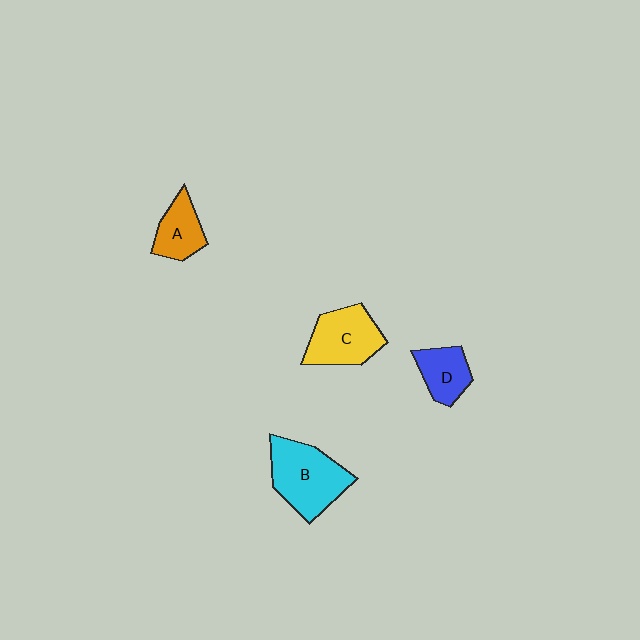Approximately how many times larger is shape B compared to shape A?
Approximately 1.8 times.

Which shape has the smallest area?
Shape D (blue).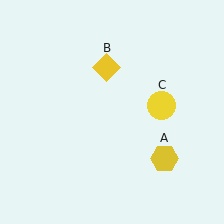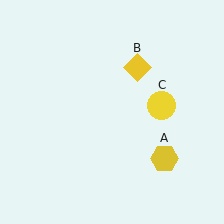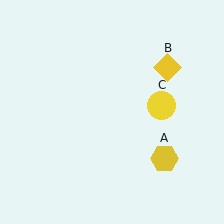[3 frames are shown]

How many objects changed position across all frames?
1 object changed position: yellow diamond (object B).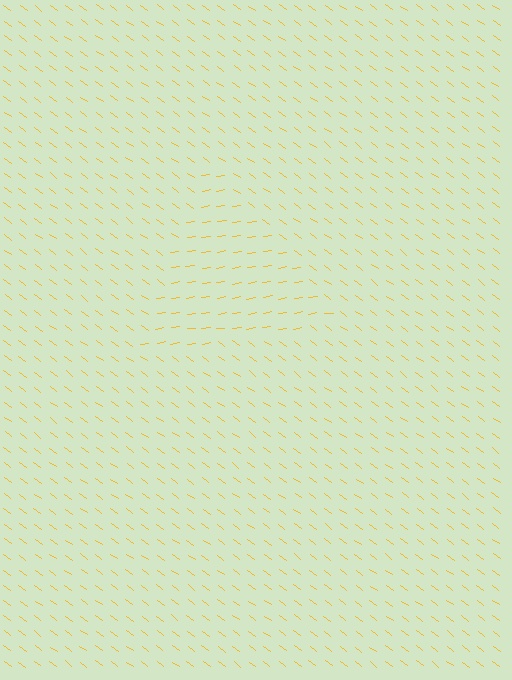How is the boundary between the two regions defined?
The boundary is defined purely by a change in line orientation (approximately 45 degrees difference). All lines are the same color and thickness.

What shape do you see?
I see a triangle.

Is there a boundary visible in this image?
Yes, there is a texture boundary formed by a change in line orientation.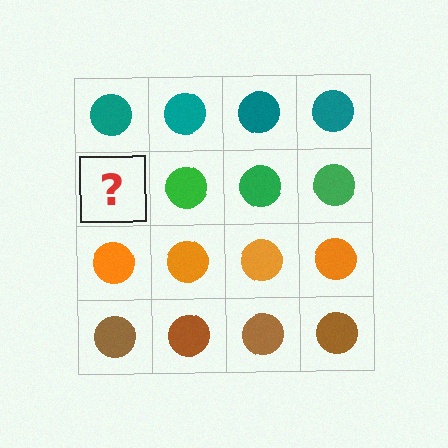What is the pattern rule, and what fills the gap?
The rule is that each row has a consistent color. The gap should be filled with a green circle.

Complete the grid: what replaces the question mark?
The question mark should be replaced with a green circle.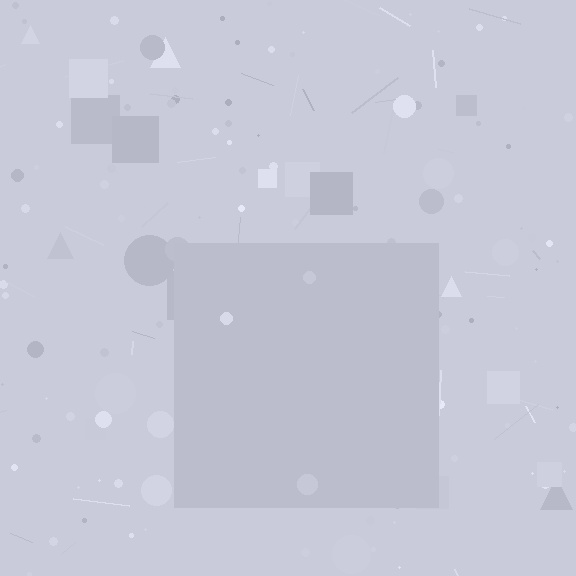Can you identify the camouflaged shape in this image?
The camouflaged shape is a square.